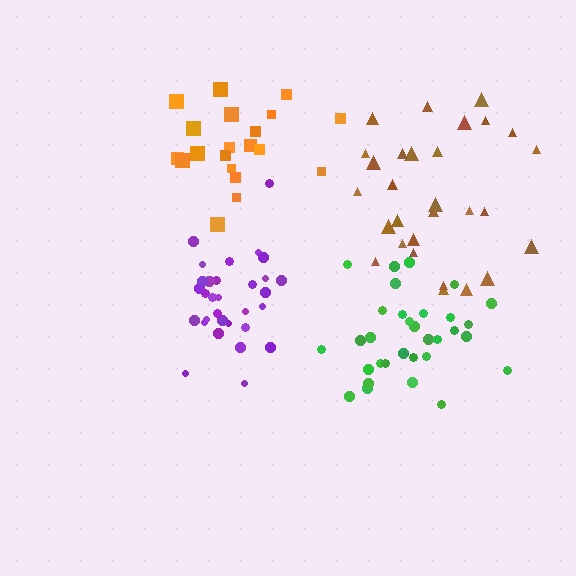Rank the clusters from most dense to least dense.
purple, green, orange, brown.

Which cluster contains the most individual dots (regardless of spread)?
Green (32).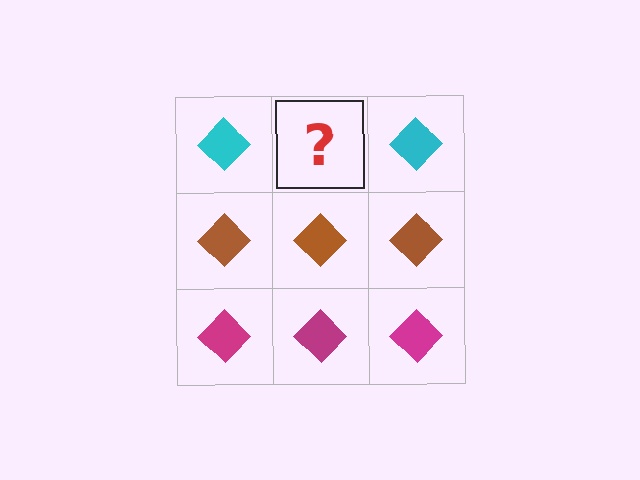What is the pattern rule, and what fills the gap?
The rule is that each row has a consistent color. The gap should be filled with a cyan diamond.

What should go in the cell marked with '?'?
The missing cell should contain a cyan diamond.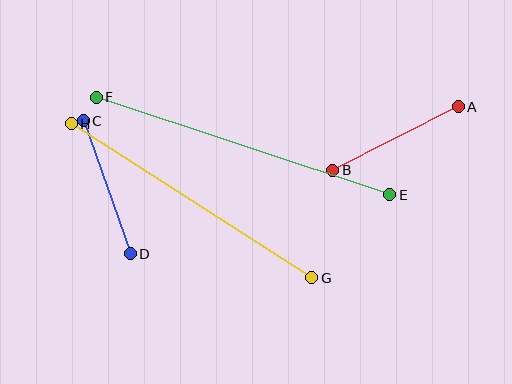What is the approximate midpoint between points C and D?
The midpoint is at approximately (107, 187) pixels.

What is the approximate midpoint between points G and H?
The midpoint is at approximately (192, 201) pixels.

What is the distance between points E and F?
The distance is approximately 309 pixels.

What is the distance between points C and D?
The distance is approximately 141 pixels.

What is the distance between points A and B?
The distance is approximately 140 pixels.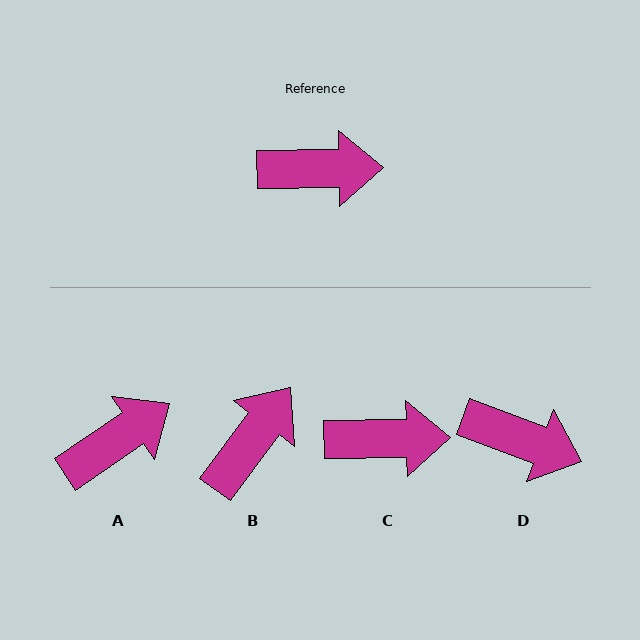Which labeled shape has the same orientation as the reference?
C.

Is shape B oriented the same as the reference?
No, it is off by about 52 degrees.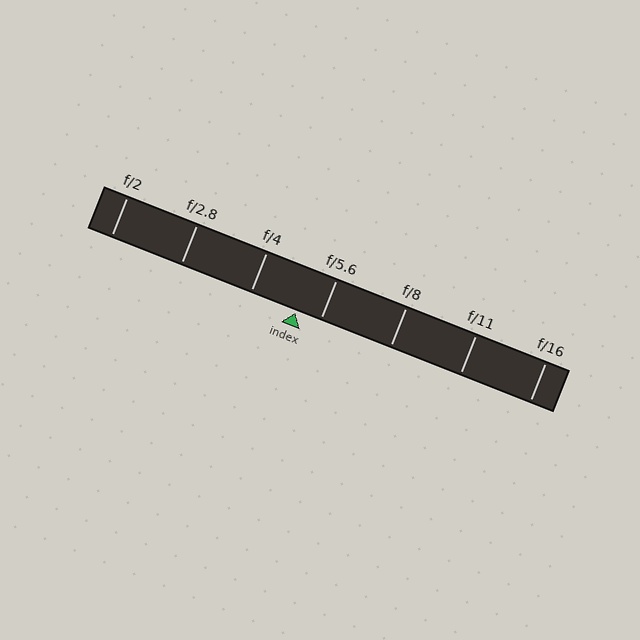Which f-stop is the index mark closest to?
The index mark is closest to f/5.6.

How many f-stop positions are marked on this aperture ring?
There are 7 f-stop positions marked.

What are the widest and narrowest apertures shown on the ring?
The widest aperture shown is f/2 and the narrowest is f/16.